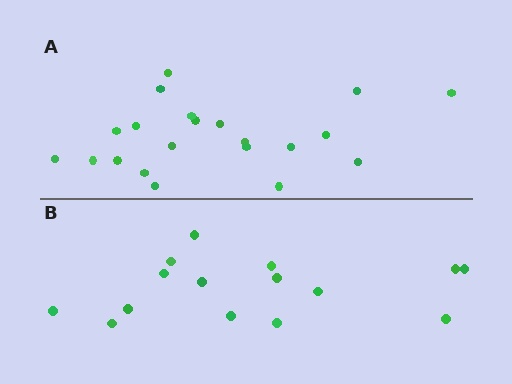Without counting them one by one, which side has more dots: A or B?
Region A (the top region) has more dots.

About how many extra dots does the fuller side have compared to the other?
Region A has about 6 more dots than region B.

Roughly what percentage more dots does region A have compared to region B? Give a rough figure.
About 40% more.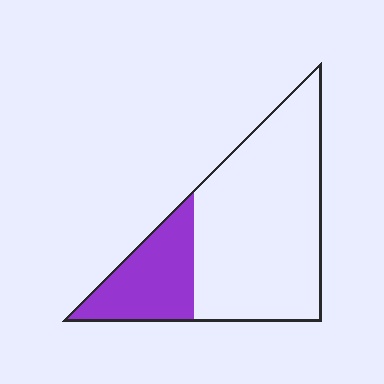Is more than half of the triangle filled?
No.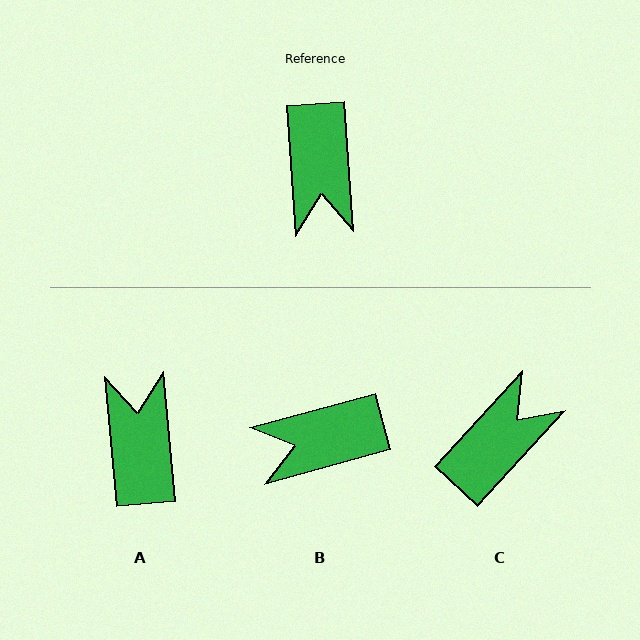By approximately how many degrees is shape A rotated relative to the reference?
Approximately 179 degrees clockwise.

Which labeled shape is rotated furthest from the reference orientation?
A, about 179 degrees away.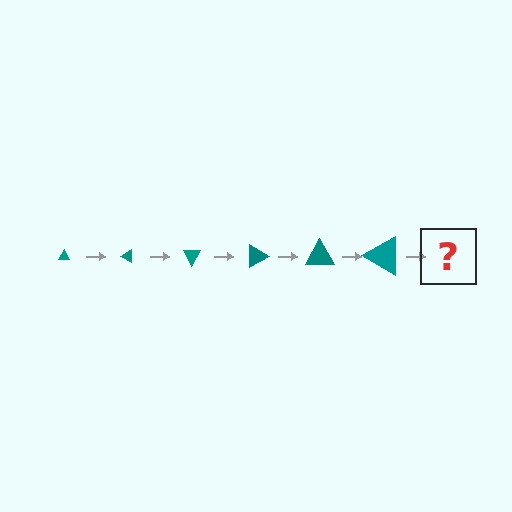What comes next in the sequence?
The next element should be a triangle, larger than the previous one and rotated 180 degrees from the start.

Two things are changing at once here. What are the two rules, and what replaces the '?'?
The two rules are that the triangle grows larger each step and it rotates 30 degrees each step. The '?' should be a triangle, larger than the previous one and rotated 180 degrees from the start.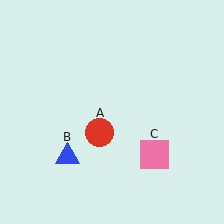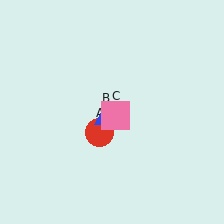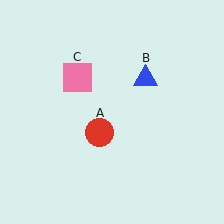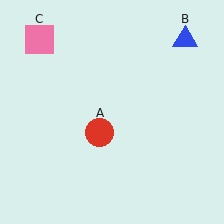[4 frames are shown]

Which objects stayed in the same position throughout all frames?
Red circle (object A) remained stationary.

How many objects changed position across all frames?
2 objects changed position: blue triangle (object B), pink square (object C).